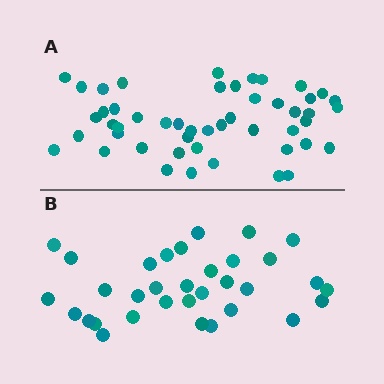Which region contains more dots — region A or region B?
Region A (the top region) has more dots.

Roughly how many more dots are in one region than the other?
Region A has approximately 15 more dots than region B.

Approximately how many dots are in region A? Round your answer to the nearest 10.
About 50 dots. (The exact count is 49, which rounds to 50.)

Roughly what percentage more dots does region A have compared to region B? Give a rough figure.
About 50% more.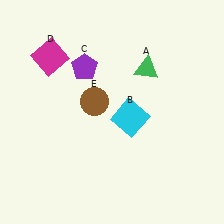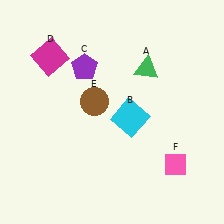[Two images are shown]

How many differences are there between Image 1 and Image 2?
There is 1 difference between the two images.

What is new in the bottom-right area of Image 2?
A pink diamond (F) was added in the bottom-right area of Image 2.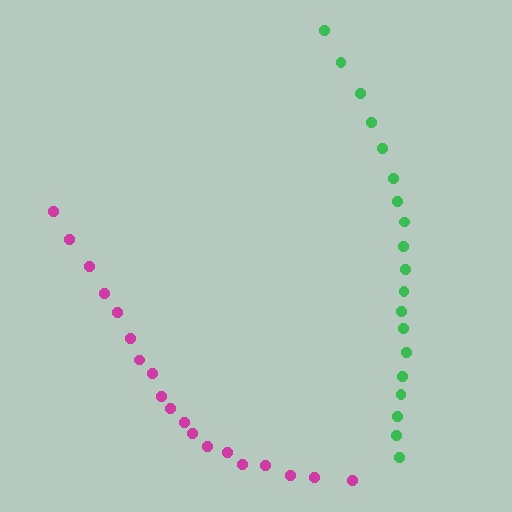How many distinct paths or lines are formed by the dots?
There are 2 distinct paths.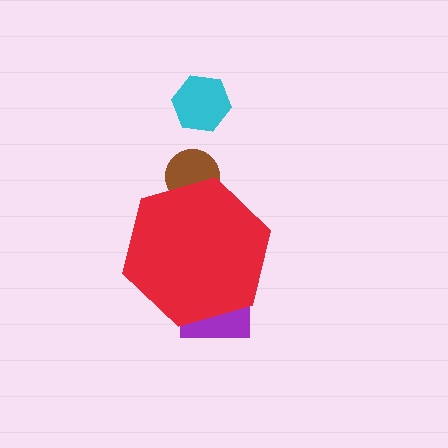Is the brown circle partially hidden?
Yes, the brown circle is partially hidden behind the red hexagon.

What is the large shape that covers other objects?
A red hexagon.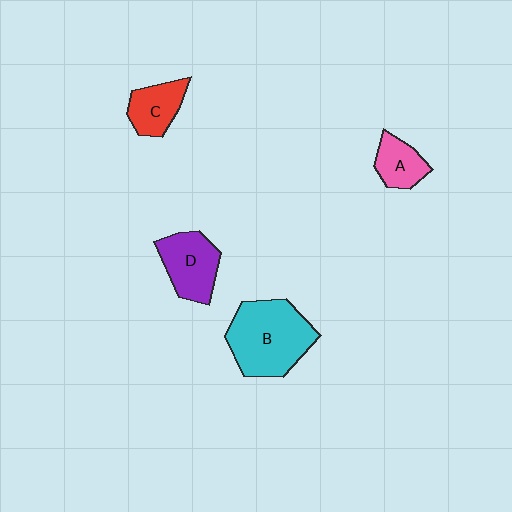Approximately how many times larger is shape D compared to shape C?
Approximately 1.4 times.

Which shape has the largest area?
Shape B (cyan).